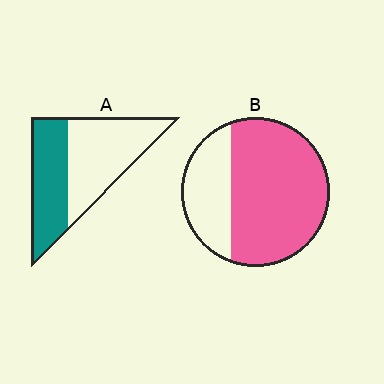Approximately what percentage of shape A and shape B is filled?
A is approximately 45% and B is approximately 70%.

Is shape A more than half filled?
No.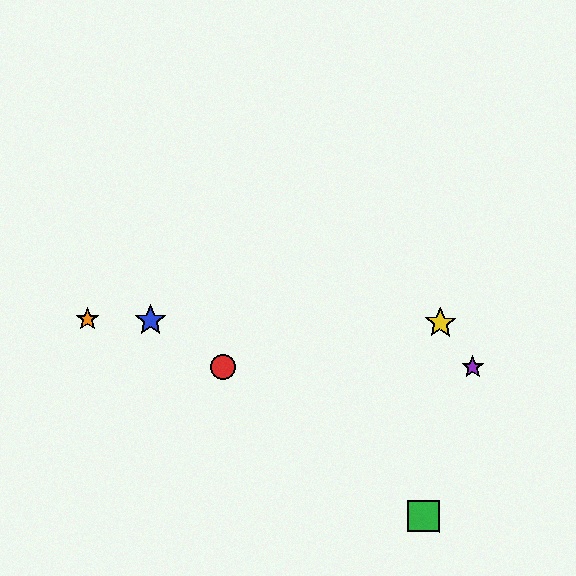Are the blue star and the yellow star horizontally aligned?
Yes, both are at y≈320.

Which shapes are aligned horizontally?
The blue star, the yellow star, the orange star are aligned horizontally.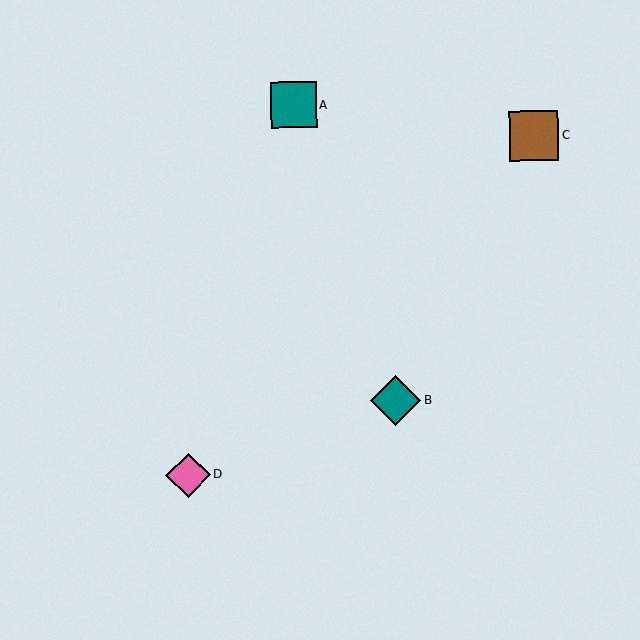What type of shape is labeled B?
Shape B is a teal diamond.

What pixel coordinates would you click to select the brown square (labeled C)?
Click at (534, 136) to select the brown square C.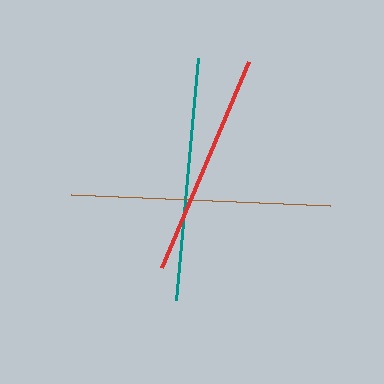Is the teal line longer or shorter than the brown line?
The brown line is longer than the teal line.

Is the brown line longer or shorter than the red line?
The brown line is longer than the red line.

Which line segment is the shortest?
The red line is the shortest at approximately 224 pixels.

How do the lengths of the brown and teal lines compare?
The brown and teal lines are approximately the same length.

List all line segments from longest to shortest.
From longest to shortest: brown, teal, red.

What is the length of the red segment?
The red segment is approximately 224 pixels long.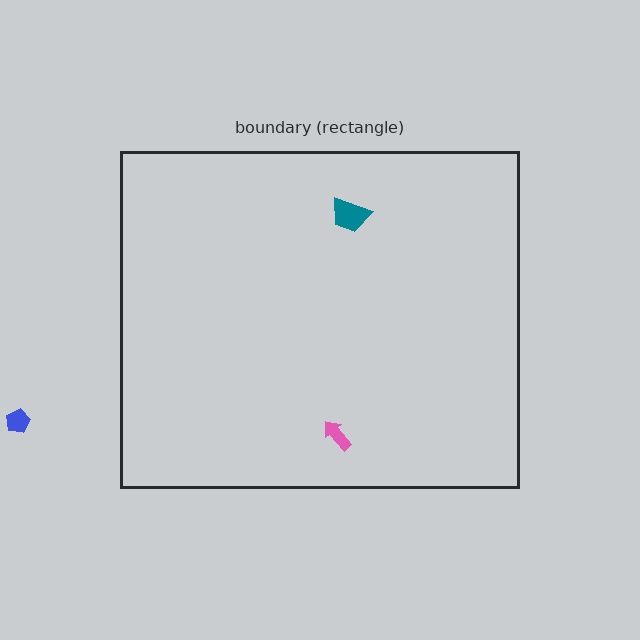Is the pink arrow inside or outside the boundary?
Inside.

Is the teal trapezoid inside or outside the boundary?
Inside.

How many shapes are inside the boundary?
2 inside, 1 outside.